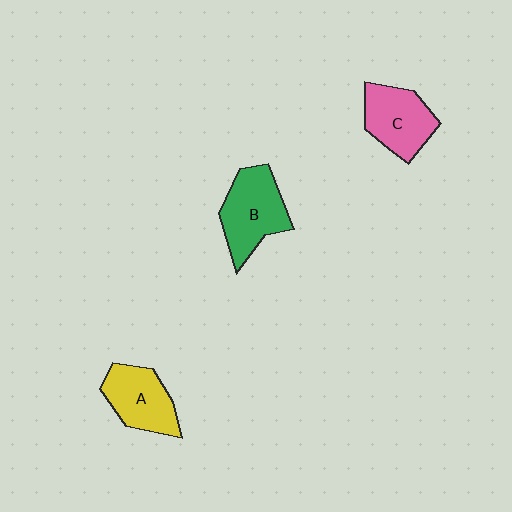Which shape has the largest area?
Shape B (green).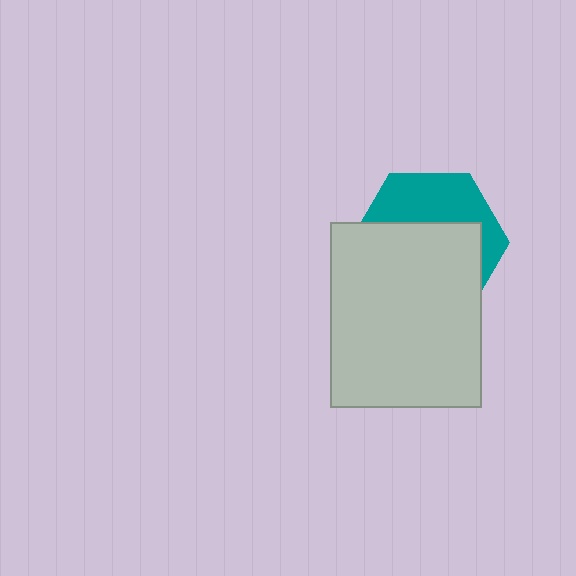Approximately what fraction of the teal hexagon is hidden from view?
Roughly 62% of the teal hexagon is hidden behind the light gray rectangle.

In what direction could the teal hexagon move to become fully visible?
The teal hexagon could move up. That would shift it out from behind the light gray rectangle entirely.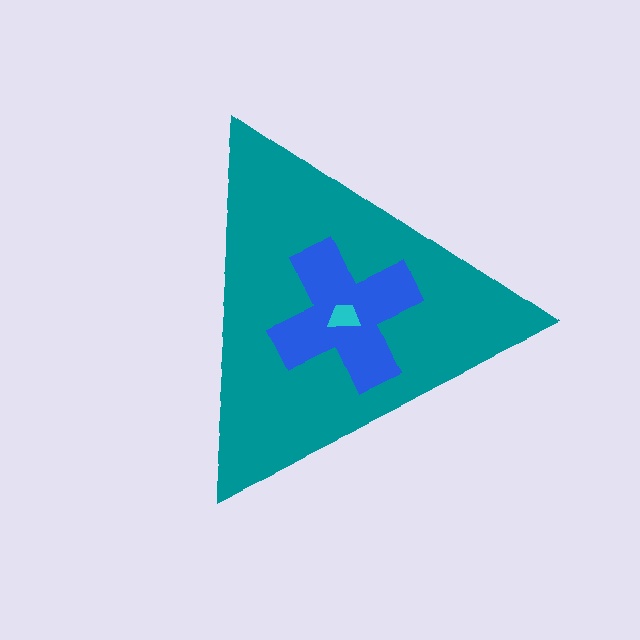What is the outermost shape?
The teal triangle.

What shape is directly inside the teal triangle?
The blue cross.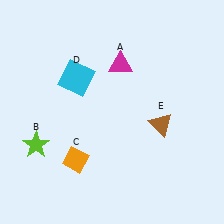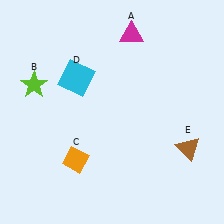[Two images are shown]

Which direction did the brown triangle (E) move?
The brown triangle (E) moved right.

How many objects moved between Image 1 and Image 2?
3 objects moved between the two images.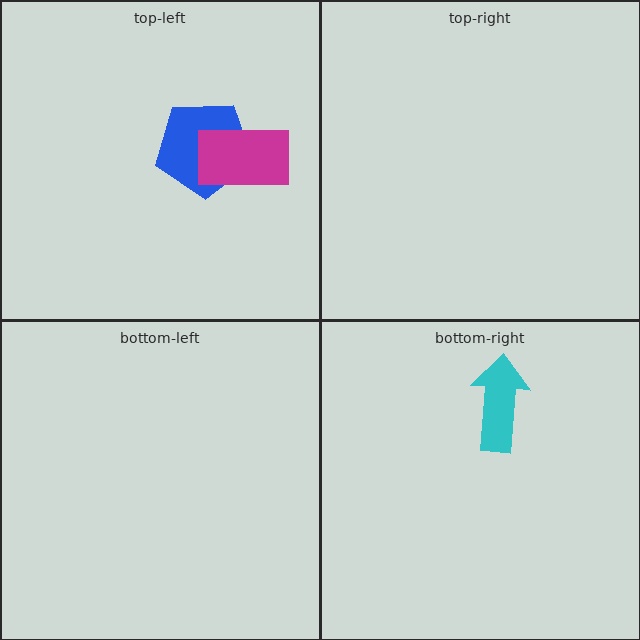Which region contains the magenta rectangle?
The top-left region.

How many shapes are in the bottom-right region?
1.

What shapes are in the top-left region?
The blue pentagon, the magenta rectangle.